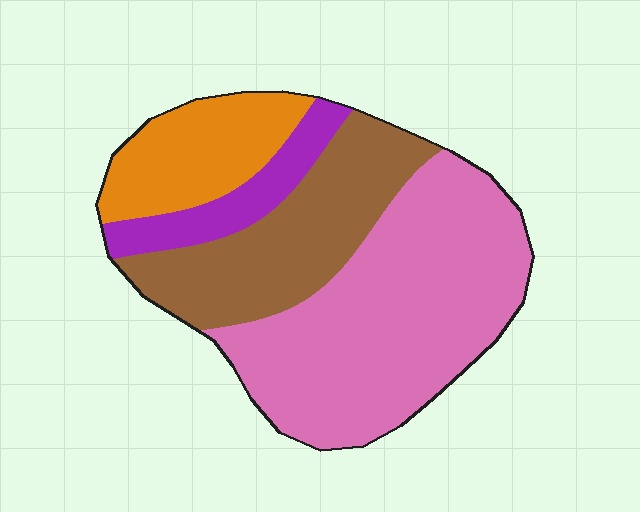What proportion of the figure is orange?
Orange covers about 15% of the figure.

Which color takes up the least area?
Purple, at roughly 10%.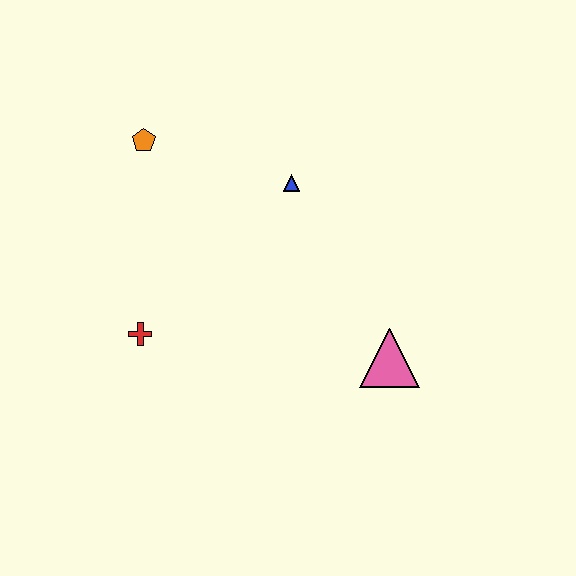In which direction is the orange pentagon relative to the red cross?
The orange pentagon is above the red cross.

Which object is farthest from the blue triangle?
The red cross is farthest from the blue triangle.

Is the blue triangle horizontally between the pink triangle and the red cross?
Yes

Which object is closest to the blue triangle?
The orange pentagon is closest to the blue triangle.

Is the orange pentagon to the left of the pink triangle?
Yes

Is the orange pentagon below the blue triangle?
No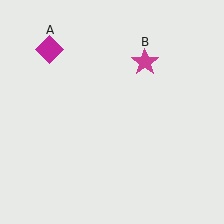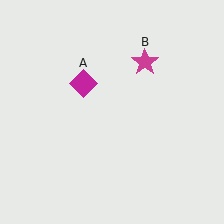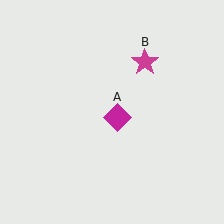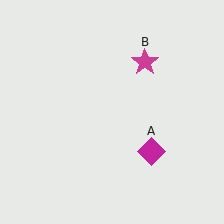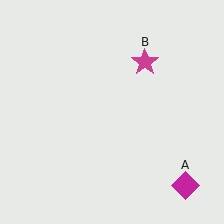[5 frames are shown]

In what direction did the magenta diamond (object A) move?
The magenta diamond (object A) moved down and to the right.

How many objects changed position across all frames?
1 object changed position: magenta diamond (object A).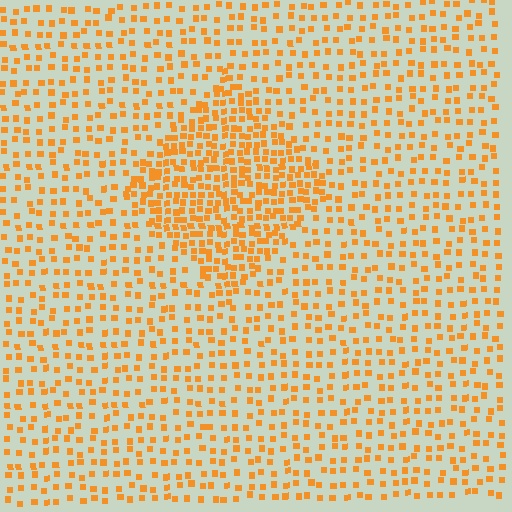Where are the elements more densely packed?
The elements are more densely packed inside the diamond boundary.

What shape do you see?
I see a diamond.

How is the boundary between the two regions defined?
The boundary is defined by a change in element density (approximately 2.1x ratio). All elements are the same color, size, and shape.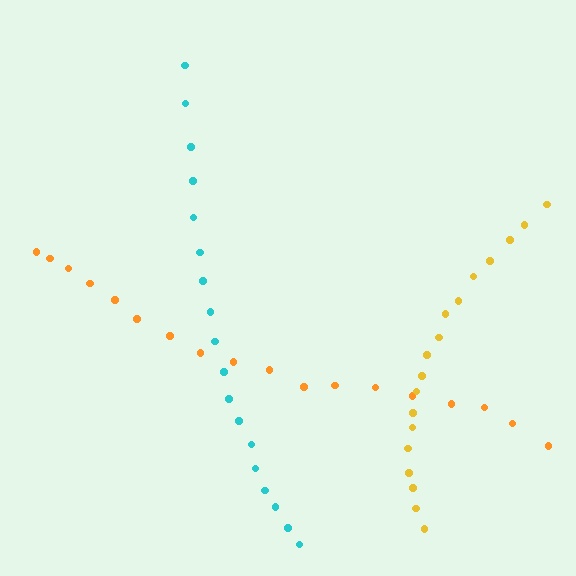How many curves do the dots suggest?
There are 3 distinct paths.